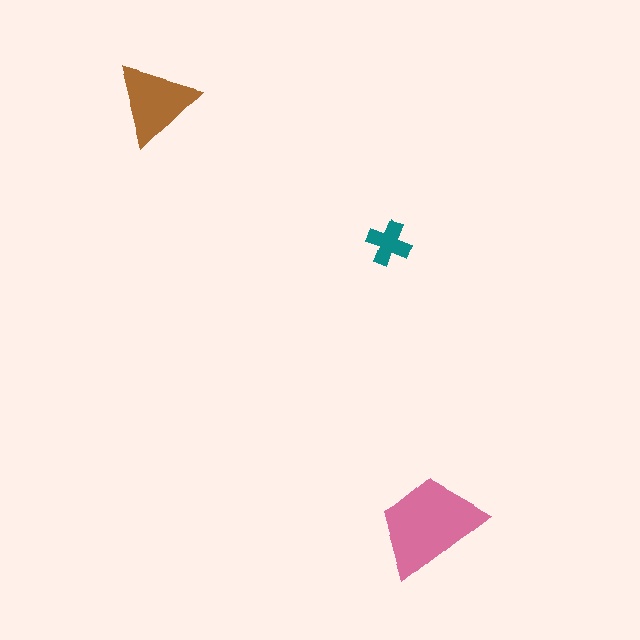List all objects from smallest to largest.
The teal cross, the brown triangle, the pink trapezoid.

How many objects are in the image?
There are 3 objects in the image.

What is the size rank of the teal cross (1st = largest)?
3rd.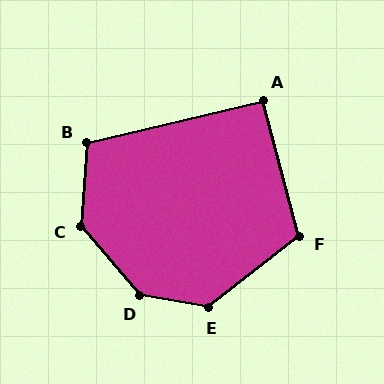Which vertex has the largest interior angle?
D, at approximately 139 degrees.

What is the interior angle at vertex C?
Approximately 136 degrees (obtuse).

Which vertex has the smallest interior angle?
A, at approximately 91 degrees.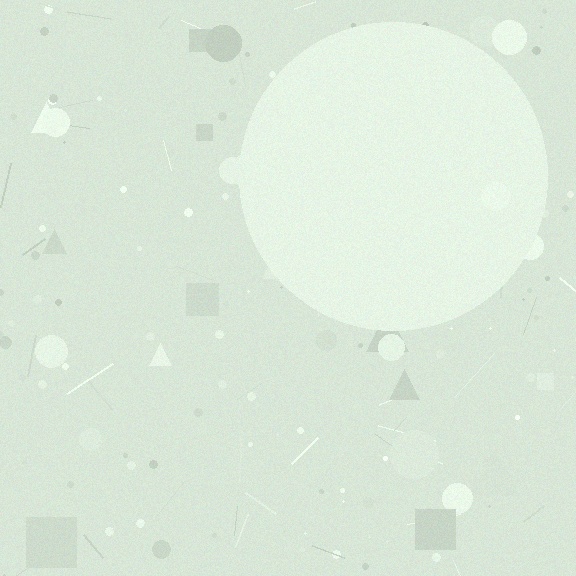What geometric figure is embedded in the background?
A circle is embedded in the background.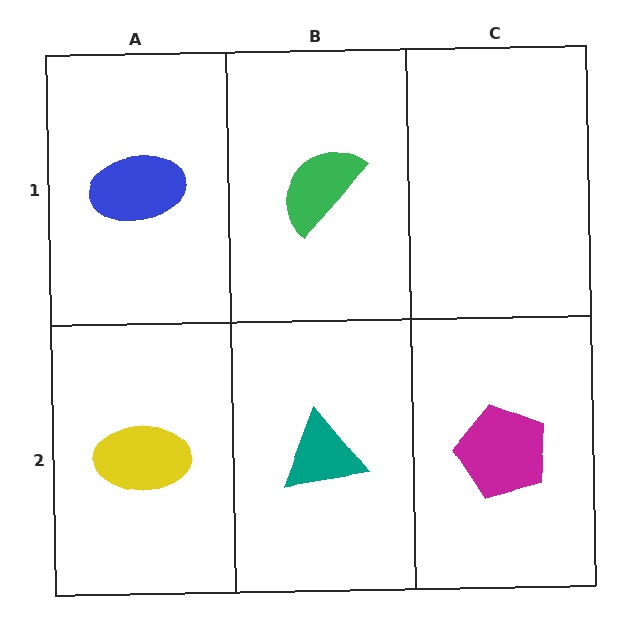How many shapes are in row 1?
2 shapes.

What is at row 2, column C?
A magenta pentagon.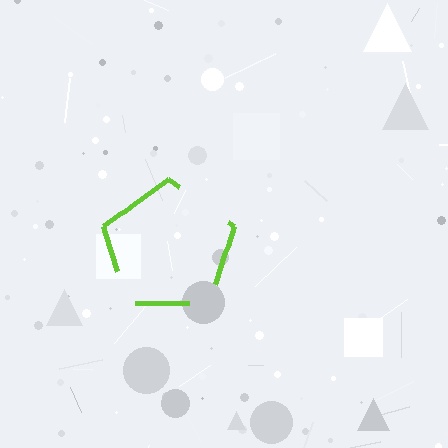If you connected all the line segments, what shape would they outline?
They would outline a pentagon.